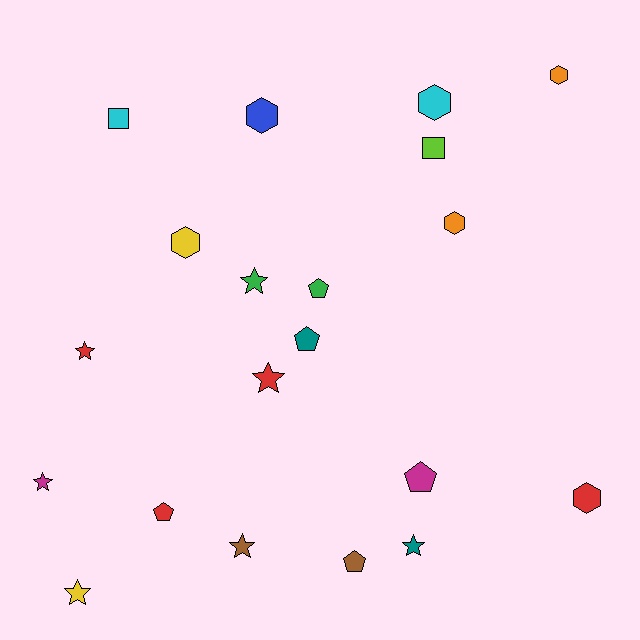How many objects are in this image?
There are 20 objects.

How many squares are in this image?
There are 2 squares.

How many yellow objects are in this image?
There are 2 yellow objects.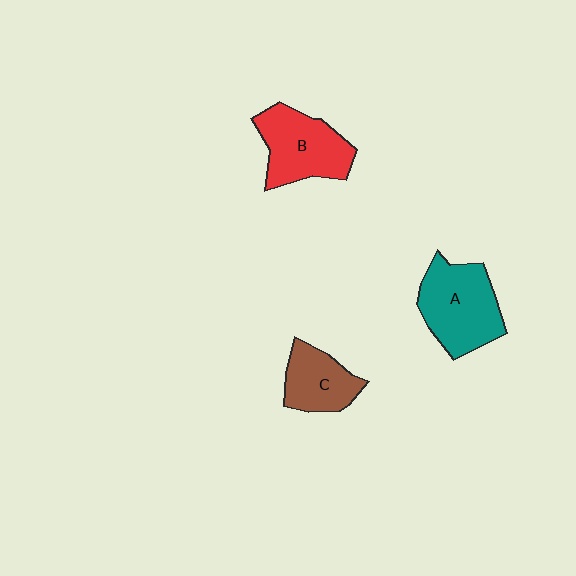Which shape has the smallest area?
Shape C (brown).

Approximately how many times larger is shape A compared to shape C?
Approximately 1.5 times.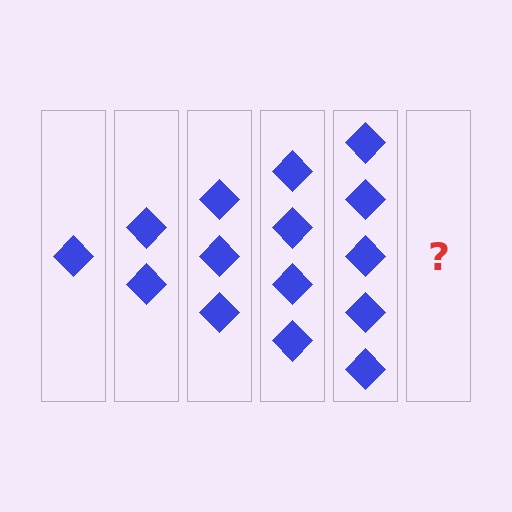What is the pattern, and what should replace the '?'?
The pattern is that each step adds one more diamond. The '?' should be 6 diamonds.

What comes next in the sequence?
The next element should be 6 diamonds.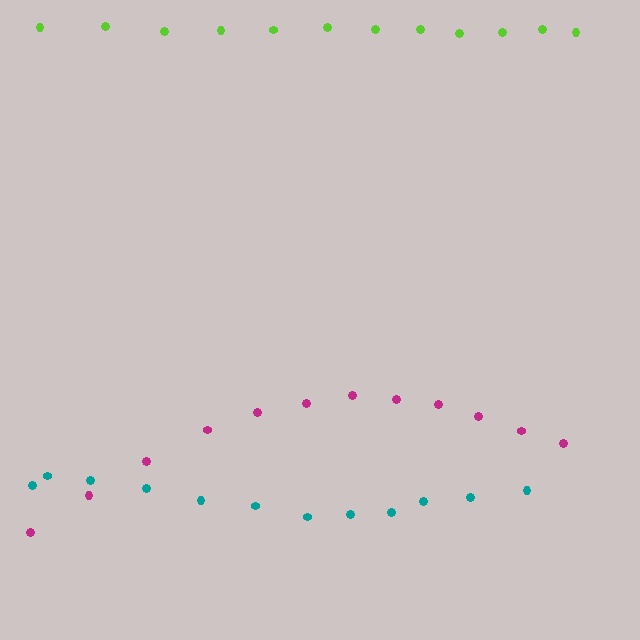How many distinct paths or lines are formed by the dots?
There are 3 distinct paths.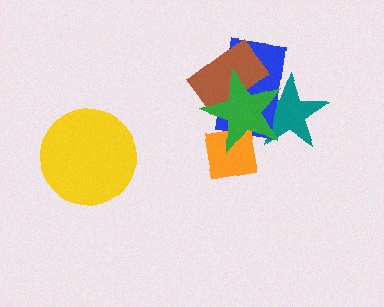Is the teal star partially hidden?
Yes, it is partially covered by another shape.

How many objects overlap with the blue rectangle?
4 objects overlap with the blue rectangle.